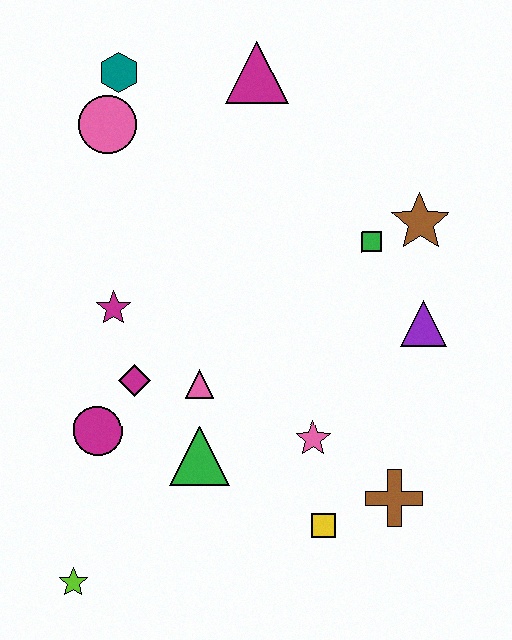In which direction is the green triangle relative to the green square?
The green triangle is below the green square.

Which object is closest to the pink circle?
The teal hexagon is closest to the pink circle.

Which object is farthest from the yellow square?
The teal hexagon is farthest from the yellow square.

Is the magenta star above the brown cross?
Yes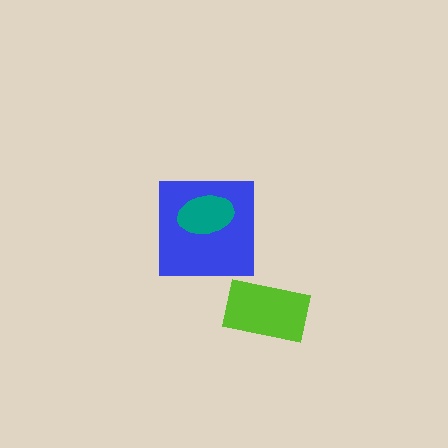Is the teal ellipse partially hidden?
No, no other shape covers it.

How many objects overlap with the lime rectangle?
0 objects overlap with the lime rectangle.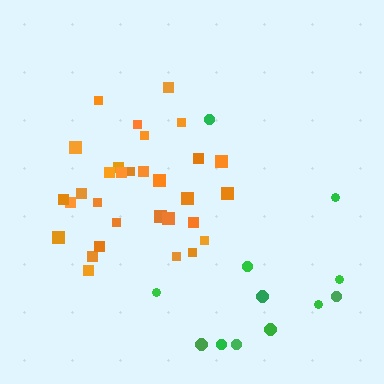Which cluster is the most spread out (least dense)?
Green.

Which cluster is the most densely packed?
Orange.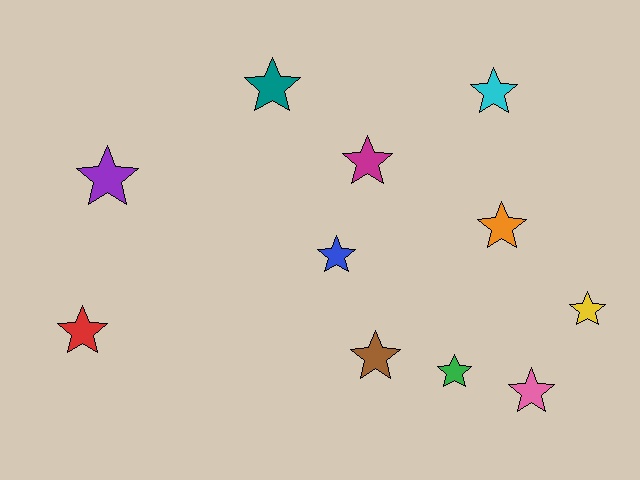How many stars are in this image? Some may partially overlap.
There are 11 stars.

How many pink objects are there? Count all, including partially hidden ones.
There is 1 pink object.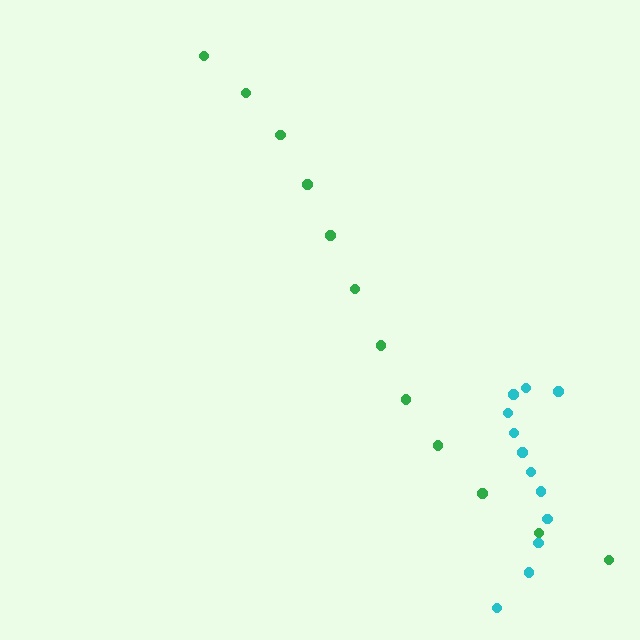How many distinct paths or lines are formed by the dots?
There are 2 distinct paths.